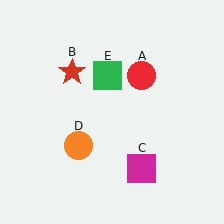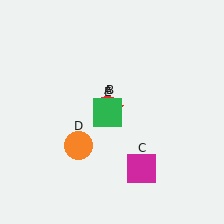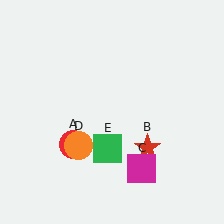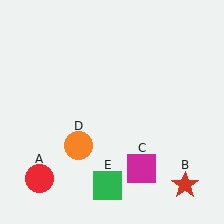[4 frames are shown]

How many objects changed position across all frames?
3 objects changed position: red circle (object A), red star (object B), green square (object E).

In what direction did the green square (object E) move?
The green square (object E) moved down.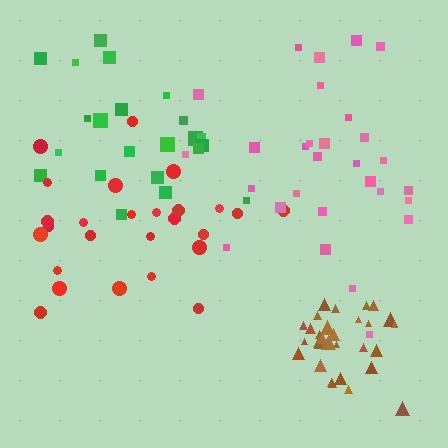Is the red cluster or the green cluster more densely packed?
Red.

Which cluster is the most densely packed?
Brown.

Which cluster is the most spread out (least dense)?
Pink.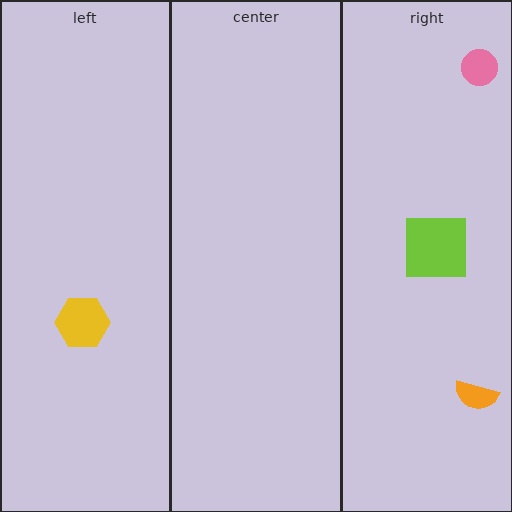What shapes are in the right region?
The lime square, the orange semicircle, the pink circle.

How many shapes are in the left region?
1.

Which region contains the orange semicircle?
The right region.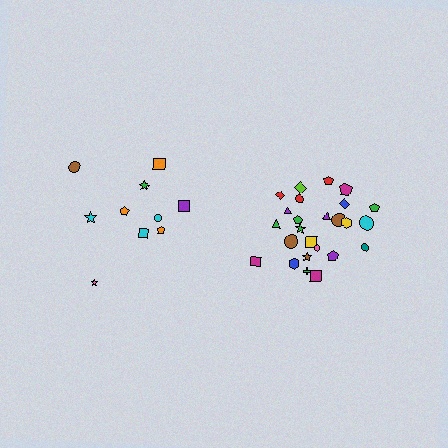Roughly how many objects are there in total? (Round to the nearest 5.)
Roughly 35 objects in total.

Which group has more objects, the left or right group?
The right group.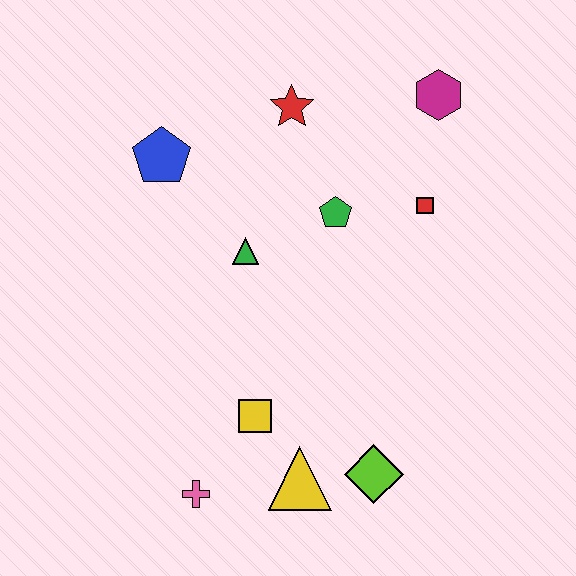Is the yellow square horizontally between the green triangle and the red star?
Yes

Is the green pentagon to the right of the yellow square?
Yes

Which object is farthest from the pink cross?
The magenta hexagon is farthest from the pink cross.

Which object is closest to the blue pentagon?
The green triangle is closest to the blue pentagon.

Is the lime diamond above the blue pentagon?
No